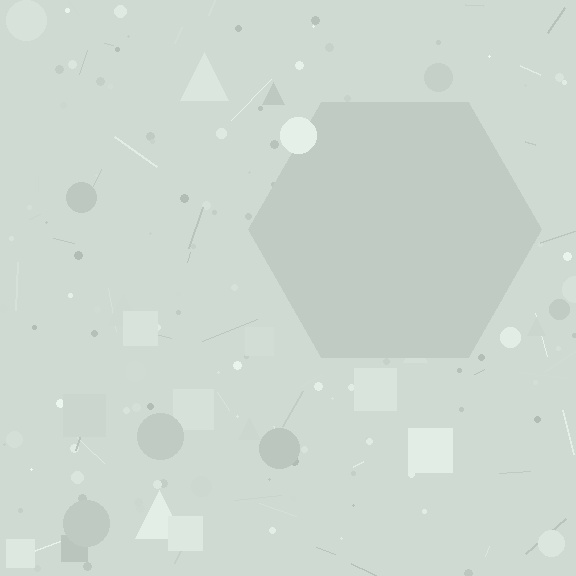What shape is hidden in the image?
A hexagon is hidden in the image.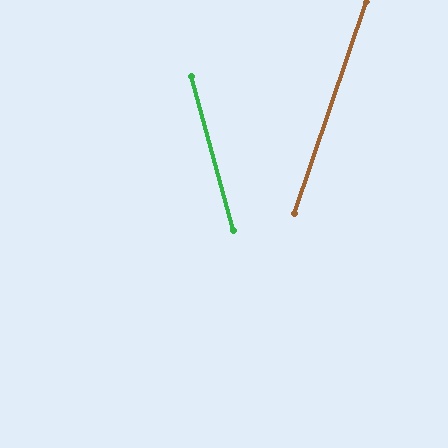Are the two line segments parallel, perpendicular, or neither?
Neither parallel nor perpendicular — they differ by about 34°.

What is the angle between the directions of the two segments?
Approximately 34 degrees.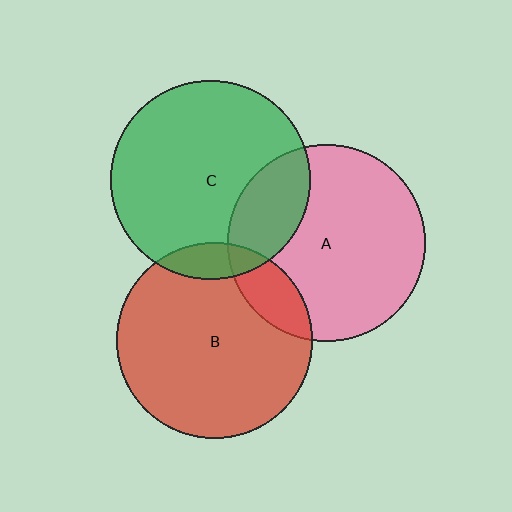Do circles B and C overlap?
Yes.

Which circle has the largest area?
Circle C (green).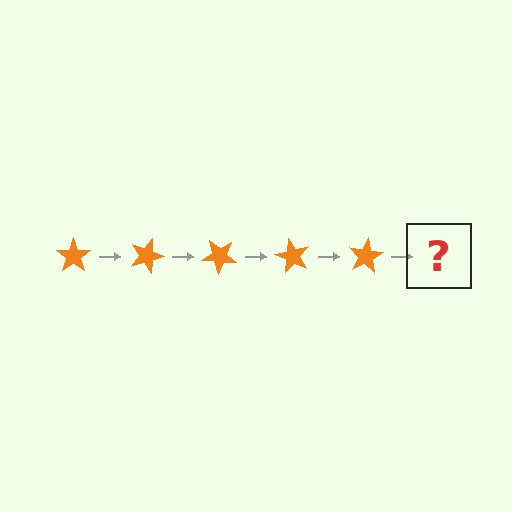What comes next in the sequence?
The next element should be an orange star rotated 100 degrees.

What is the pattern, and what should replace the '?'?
The pattern is that the star rotates 20 degrees each step. The '?' should be an orange star rotated 100 degrees.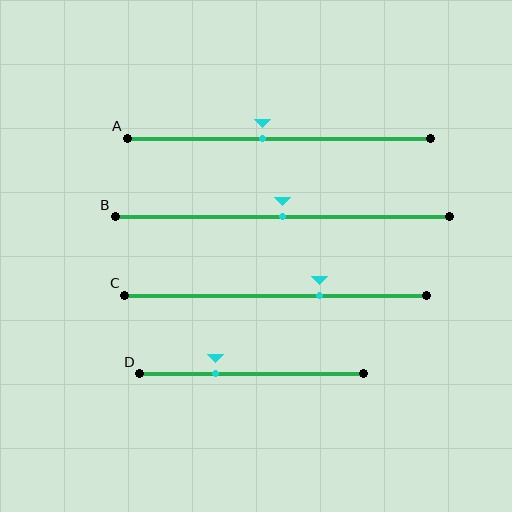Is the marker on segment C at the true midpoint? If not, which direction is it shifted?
No, the marker on segment C is shifted to the right by about 15% of the segment length.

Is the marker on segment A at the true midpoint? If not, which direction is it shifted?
No, the marker on segment A is shifted to the left by about 5% of the segment length.